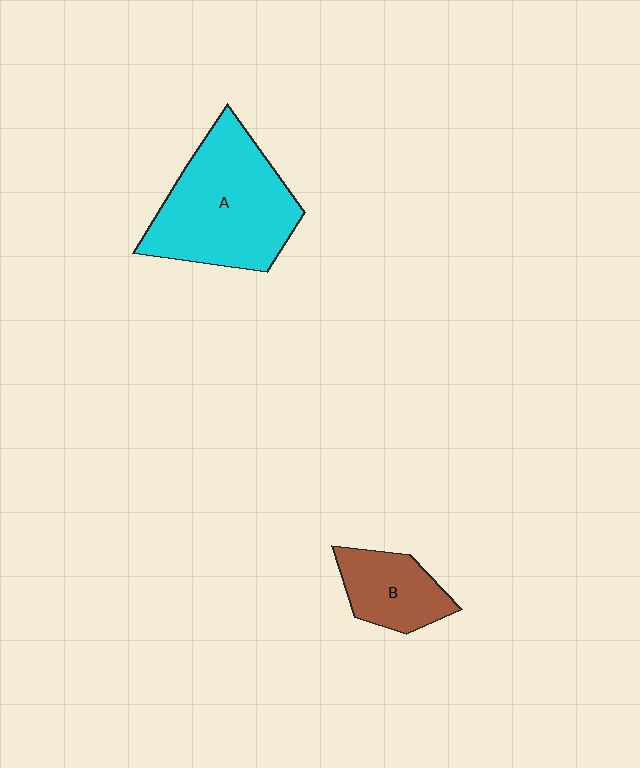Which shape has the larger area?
Shape A (cyan).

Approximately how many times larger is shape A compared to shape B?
Approximately 2.2 times.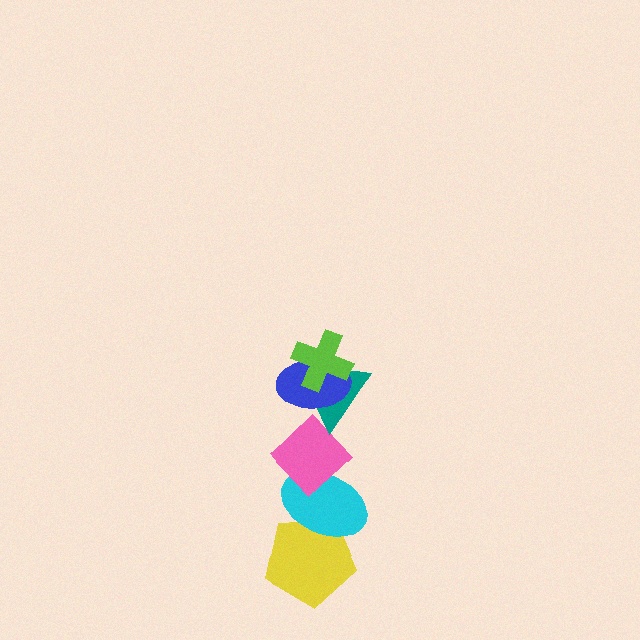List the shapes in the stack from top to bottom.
From top to bottom: the lime cross, the blue ellipse, the teal triangle, the pink diamond, the cyan ellipse, the yellow pentagon.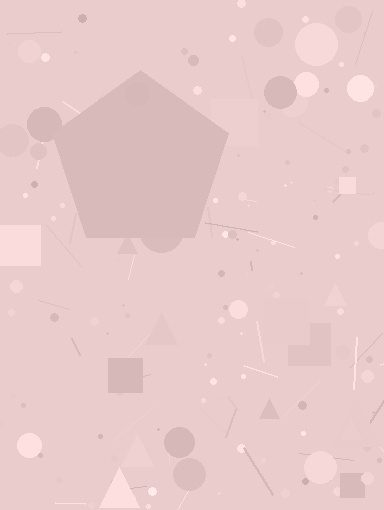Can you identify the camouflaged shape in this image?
The camouflaged shape is a pentagon.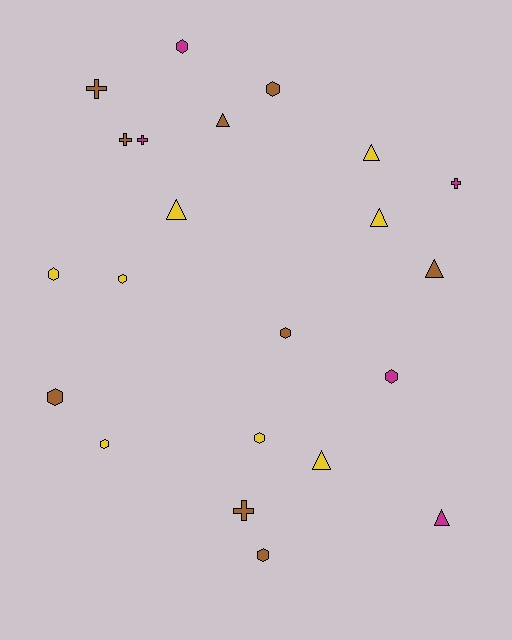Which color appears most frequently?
Brown, with 9 objects.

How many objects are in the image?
There are 22 objects.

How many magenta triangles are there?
There is 1 magenta triangle.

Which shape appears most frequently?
Hexagon, with 10 objects.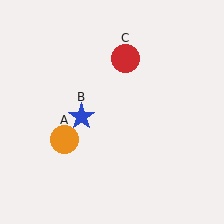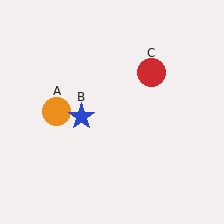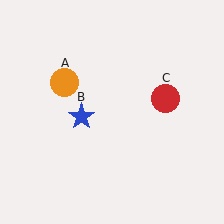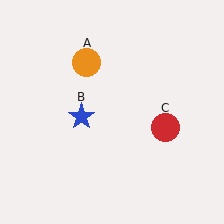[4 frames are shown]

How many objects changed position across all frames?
2 objects changed position: orange circle (object A), red circle (object C).